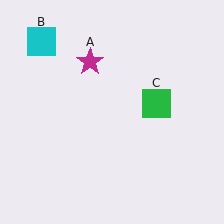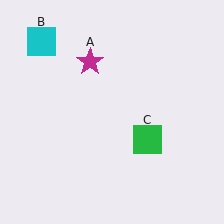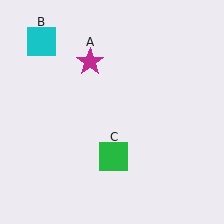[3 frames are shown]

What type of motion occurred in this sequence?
The green square (object C) rotated clockwise around the center of the scene.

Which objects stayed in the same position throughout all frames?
Magenta star (object A) and cyan square (object B) remained stationary.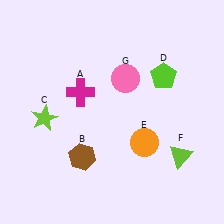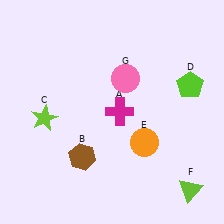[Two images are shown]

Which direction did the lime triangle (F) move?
The lime triangle (F) moved down.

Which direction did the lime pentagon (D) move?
The lime pentagon (D) moved right.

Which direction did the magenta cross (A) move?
The magenta cross (A) moved right.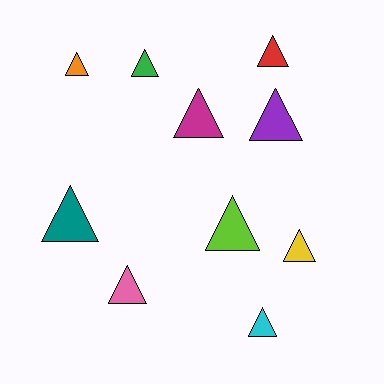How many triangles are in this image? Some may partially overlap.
There are 10 triangles.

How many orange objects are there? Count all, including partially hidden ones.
There is 1 orange object.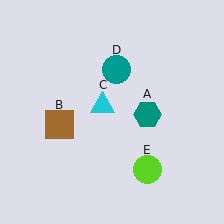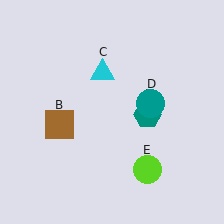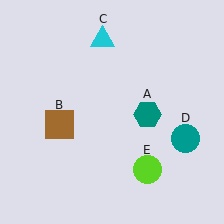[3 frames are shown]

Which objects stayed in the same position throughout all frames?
Teal hexagon (object A) and brown square (object B) and lime circle (object E) remained stationary.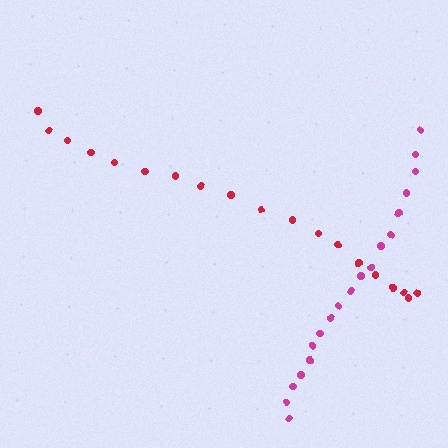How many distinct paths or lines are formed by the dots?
There are 2 distinct paths.